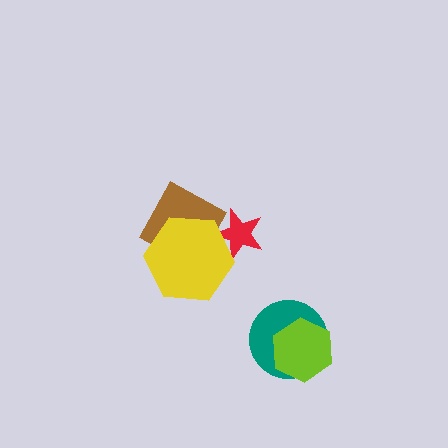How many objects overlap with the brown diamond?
2 objects overlap with the brown diamond.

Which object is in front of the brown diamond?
The yellow hexagon is in front of the brown diamond.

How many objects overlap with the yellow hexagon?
2 objects overlap with the yellow hexagon.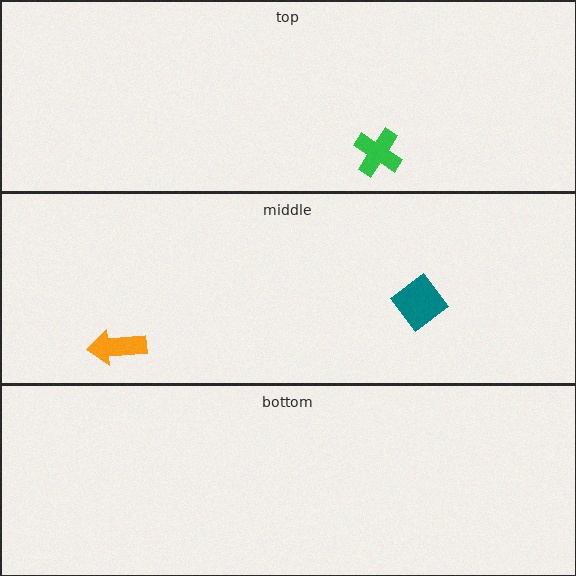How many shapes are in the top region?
1.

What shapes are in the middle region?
The teal diamond, the orange arrow.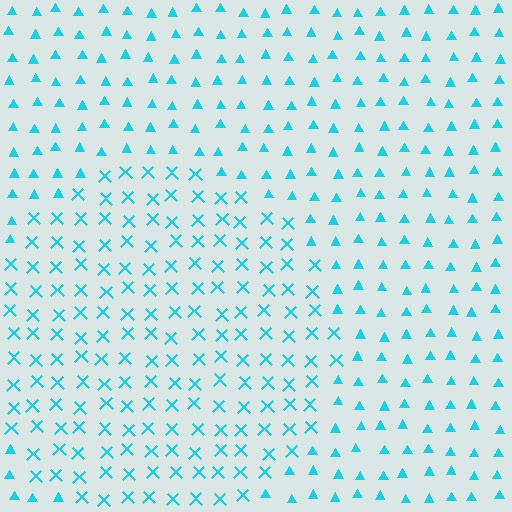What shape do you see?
I see a circle.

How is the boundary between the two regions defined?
The boundary is defined by a change in element shape: X marks inside vs. triangles outside. All elements share the same color and spacing.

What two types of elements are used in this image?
The image uses X marks inside the circle region and triangles outside it.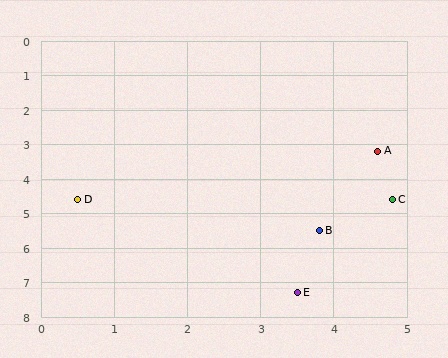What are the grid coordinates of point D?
Point D is at approximately (0.5, 4.6).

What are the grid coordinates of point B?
Point B is at approximately (3.8, 5.5).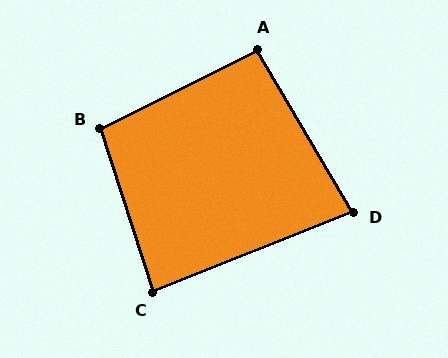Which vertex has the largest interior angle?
B, at approximately 99 degrees.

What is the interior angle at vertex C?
Approximately 86 degrees (approximately right).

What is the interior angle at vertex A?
Approximately 94 degrees (approximately right).